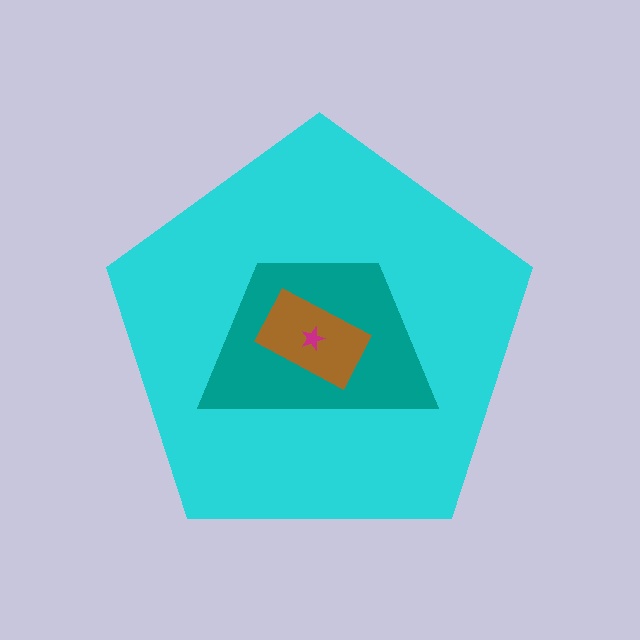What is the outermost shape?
The cyan pentagon.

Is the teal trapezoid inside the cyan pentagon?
Yes.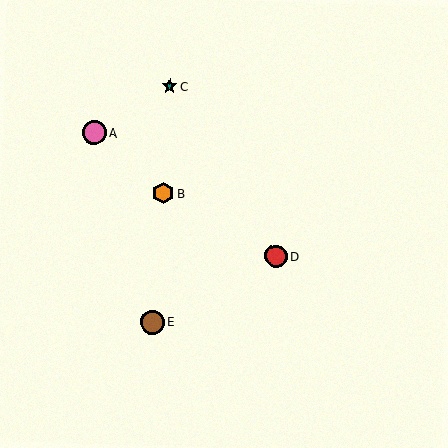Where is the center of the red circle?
The center of the red circle is at (276, 256).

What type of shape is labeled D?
Shape D is a red circle.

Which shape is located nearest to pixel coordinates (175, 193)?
The orange hexagon (labeled B) at (163, 193) is nearest to that location.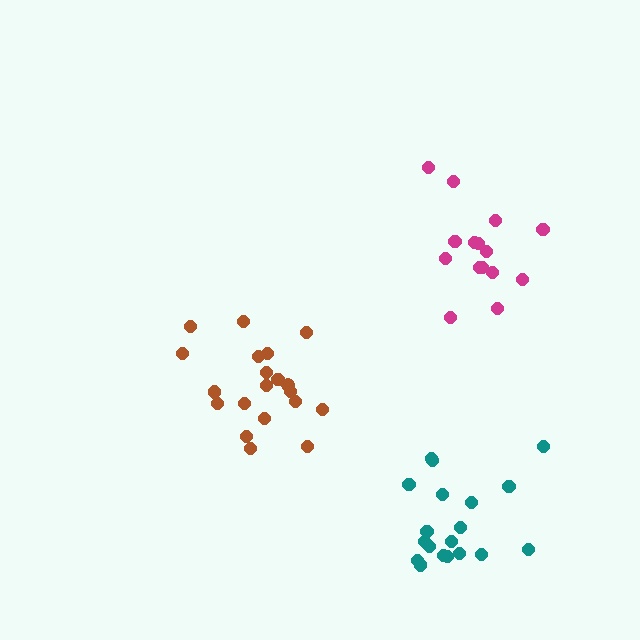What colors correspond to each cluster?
The clusters are colored: teal, brown, magenta.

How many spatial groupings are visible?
There are 3 spatial groupings.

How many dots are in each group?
Group 1: 19 dots, Group 2: 20 dots, Group 3: 15 dots (54 total).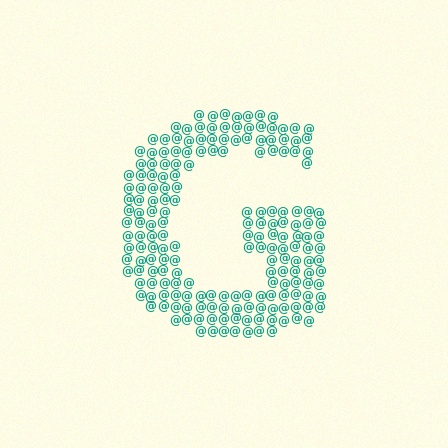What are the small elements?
The small elements are at signs.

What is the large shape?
The large shape is the letter G.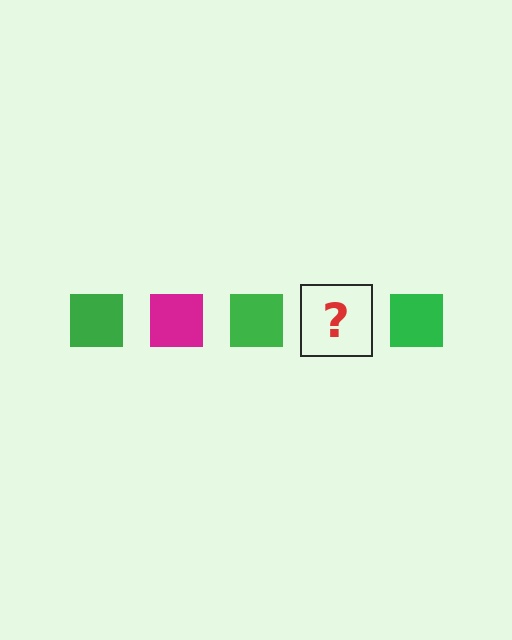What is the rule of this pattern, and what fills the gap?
The rule is that the pattern cycles through green, magenta squares. The gap should be filled with a magenta square.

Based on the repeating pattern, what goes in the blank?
The blank should be a magenta square.